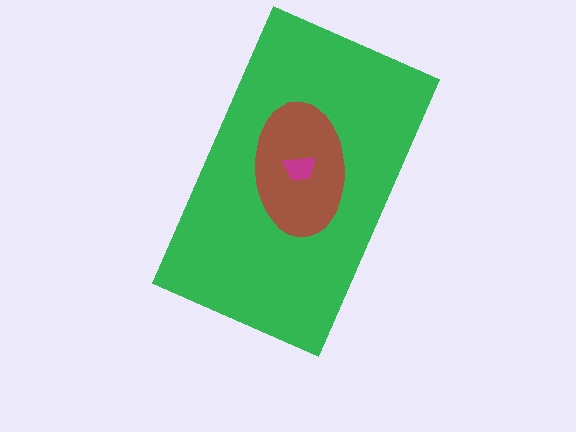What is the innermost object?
The magenta trapezoid.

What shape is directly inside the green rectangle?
The brown ellipse.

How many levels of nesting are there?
3.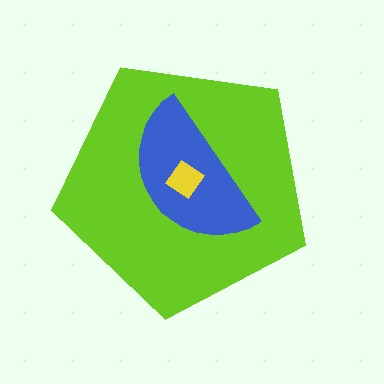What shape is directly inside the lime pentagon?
The blue semicircle.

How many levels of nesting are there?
3.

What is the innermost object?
The yellow diamond.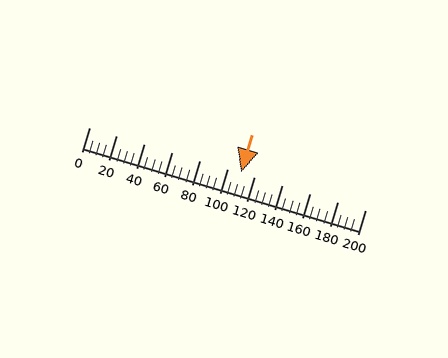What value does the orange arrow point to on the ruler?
The orange arrow points to approximately 110.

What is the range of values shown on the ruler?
The ruler shows values from 0 to 200.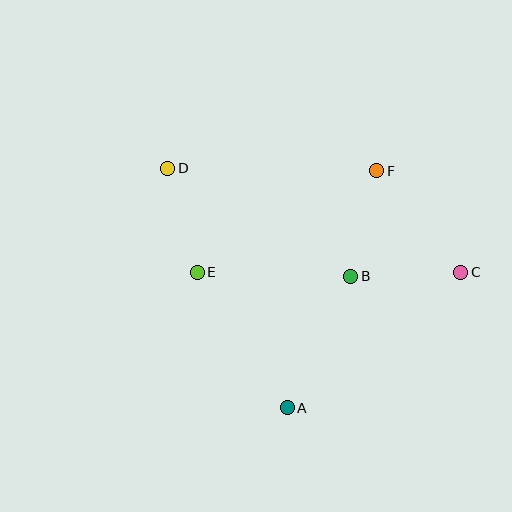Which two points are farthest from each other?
Points C and D are farthest from each other.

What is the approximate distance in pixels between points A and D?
The distance between A and D is approximately 267 pixels.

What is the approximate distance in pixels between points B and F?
The distance between B and F is approximately 108 pixels.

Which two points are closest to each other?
Points D and E are closest to each other.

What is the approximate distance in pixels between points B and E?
The distance between B and E is approximately 153 pixels.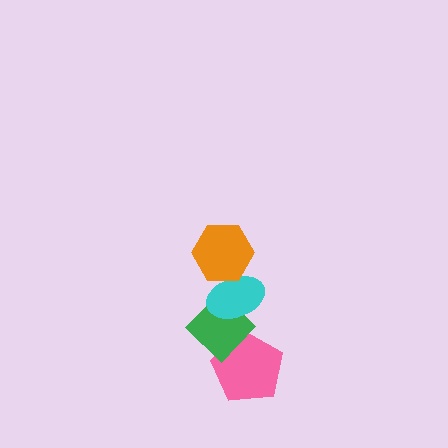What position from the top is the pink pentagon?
The pink pentagon is 4th from the top.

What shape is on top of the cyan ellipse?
The orange hexagon is on top of the cyan ellipse.